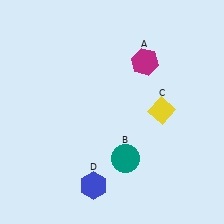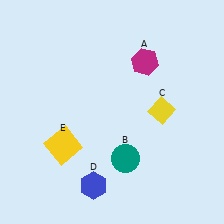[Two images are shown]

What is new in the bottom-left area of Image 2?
A yellow square (E) was added in the bottom-left area of Image 2.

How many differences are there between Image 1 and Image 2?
There is 1 difference between the two images.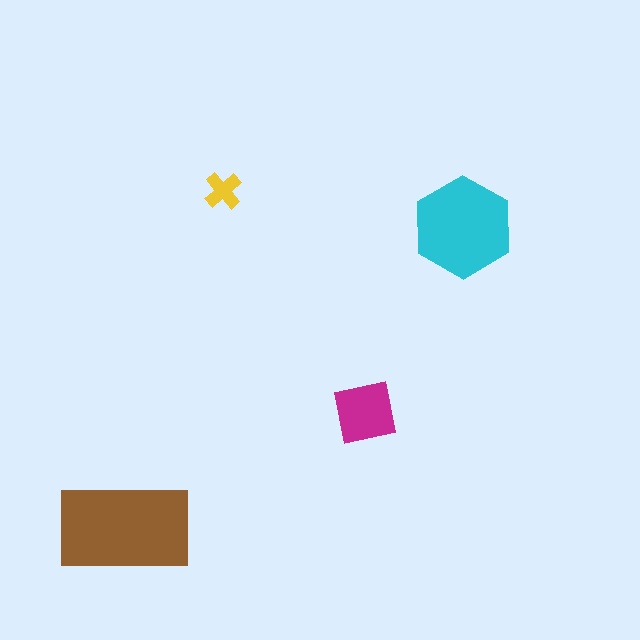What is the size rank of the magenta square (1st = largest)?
3rd.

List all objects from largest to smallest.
The brown rectangle, the cyan hexagon, the magenta square, the yellow cross.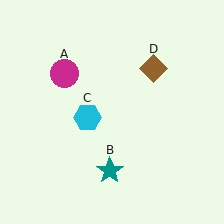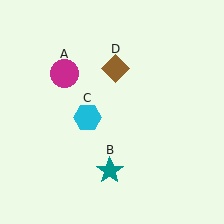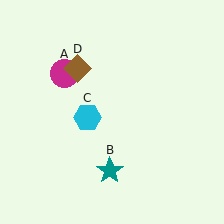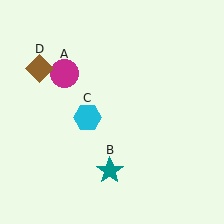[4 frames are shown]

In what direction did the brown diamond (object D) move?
The brown diamond (object D) moved left.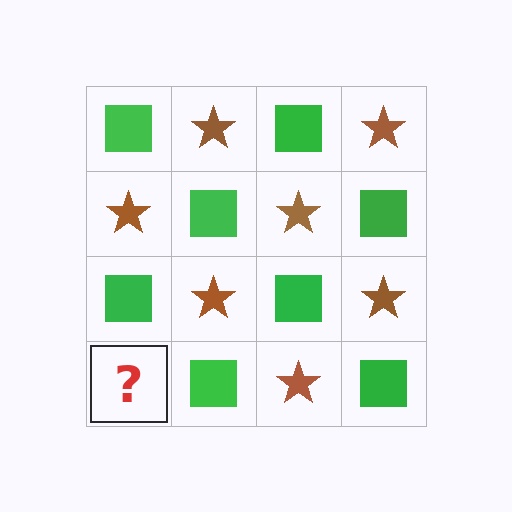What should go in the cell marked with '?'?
The missing cell should contain a brown star.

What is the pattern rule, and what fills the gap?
The rule is that it alternates green square and brown star in a checkerboard pattern. The gap should be filled with a brown star.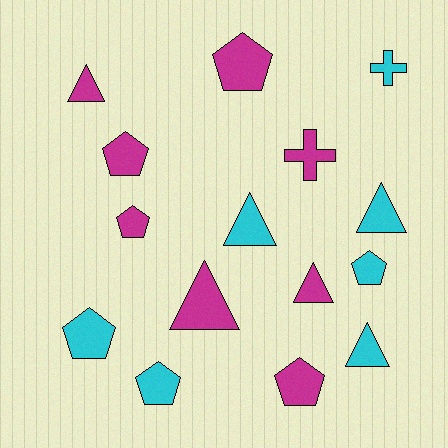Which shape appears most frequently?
Pentagon, with 7 objects.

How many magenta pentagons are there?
There are 4 magenta pentagons.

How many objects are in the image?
There are 15 objects.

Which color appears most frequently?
Magenta, with 8 objects.